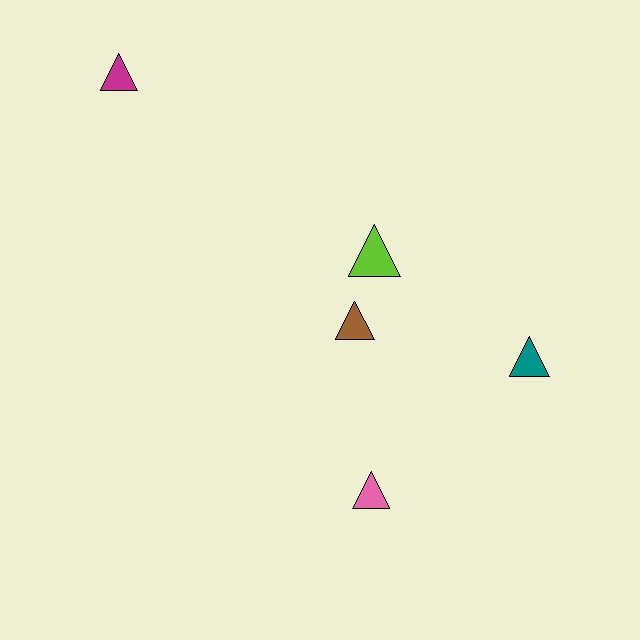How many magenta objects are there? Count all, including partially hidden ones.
There is 1 magenta object.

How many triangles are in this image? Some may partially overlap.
There are 5 triangles.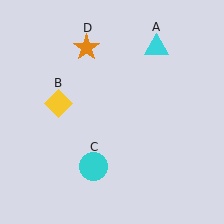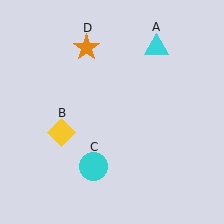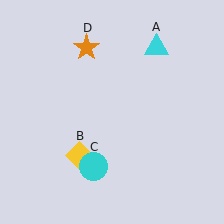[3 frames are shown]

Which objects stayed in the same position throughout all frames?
Cyan triangle (object A) and cyan circle (object C) and orange star (object D) remained stationary.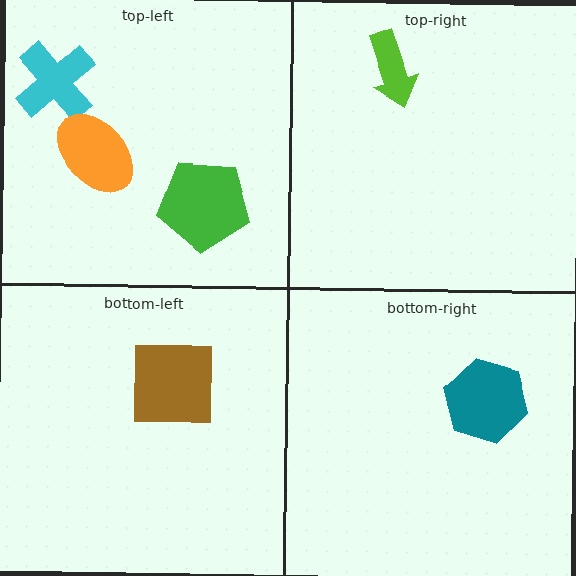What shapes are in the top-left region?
The cyan cross, the green pentagon, the orange ellipse.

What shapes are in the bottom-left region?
The brown square.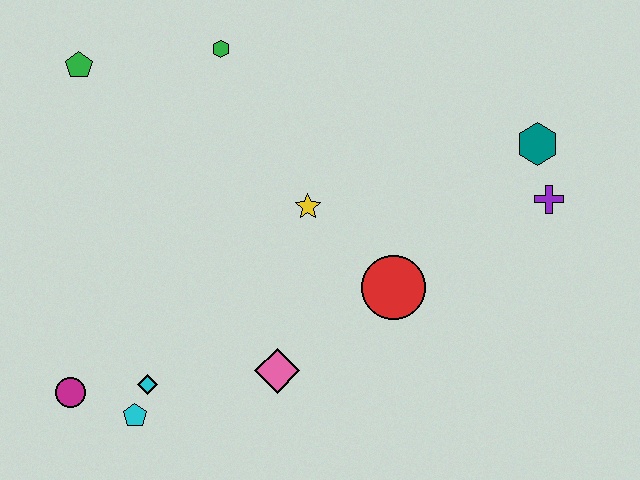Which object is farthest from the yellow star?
The magenta circle is farthest from the yellow star.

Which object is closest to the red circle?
The yellow star is closest to the red circle.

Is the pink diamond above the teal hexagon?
No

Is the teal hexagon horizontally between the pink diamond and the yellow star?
No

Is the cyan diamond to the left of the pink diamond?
Yes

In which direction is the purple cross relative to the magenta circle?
The purple cross is to the right of the magenta circle.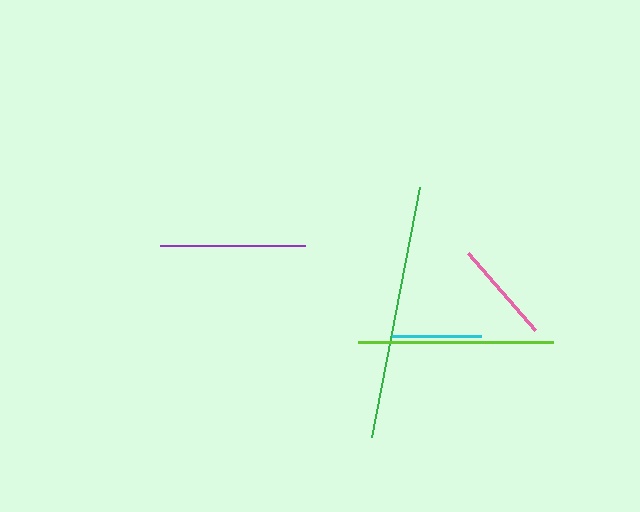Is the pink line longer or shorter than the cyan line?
The pink line is longer than the cyan line.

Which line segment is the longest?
The green line is the longest at approximately 255 pixels.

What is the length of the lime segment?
The lime segment is approximately 196 pixels long.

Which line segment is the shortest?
The cyan line is the shortest at approximately 88 pixels.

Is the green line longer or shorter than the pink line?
The green line is longer than the pink line.